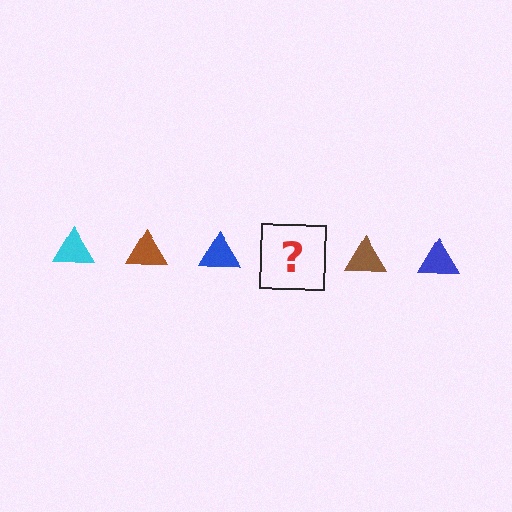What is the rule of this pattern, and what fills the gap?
The rule is that the pattern cycles through cyan, brown, blue triangles. The gap should be filled with a cyan triangle.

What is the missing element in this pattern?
The missing element is a cyan triangle.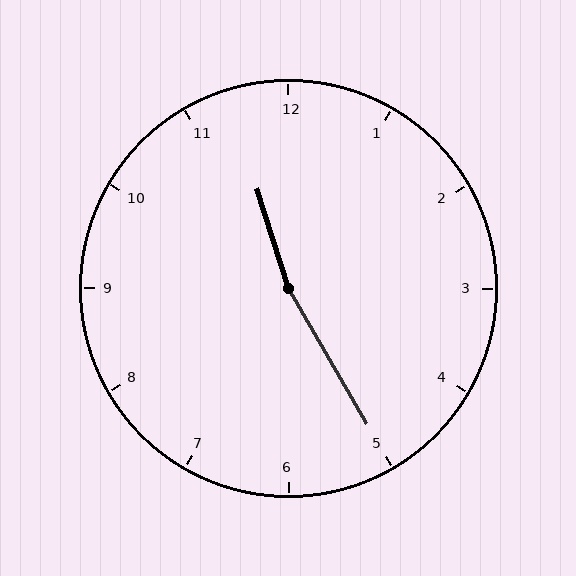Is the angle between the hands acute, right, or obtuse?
It is obtuse.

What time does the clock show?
11:25.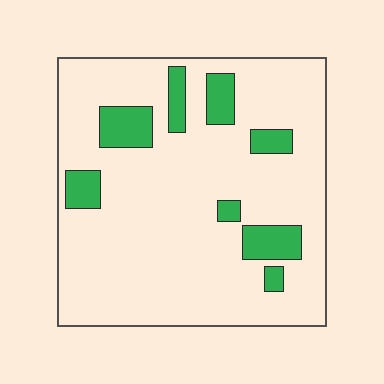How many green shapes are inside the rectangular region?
8.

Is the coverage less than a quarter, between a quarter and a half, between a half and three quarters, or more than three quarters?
Less than a quarter.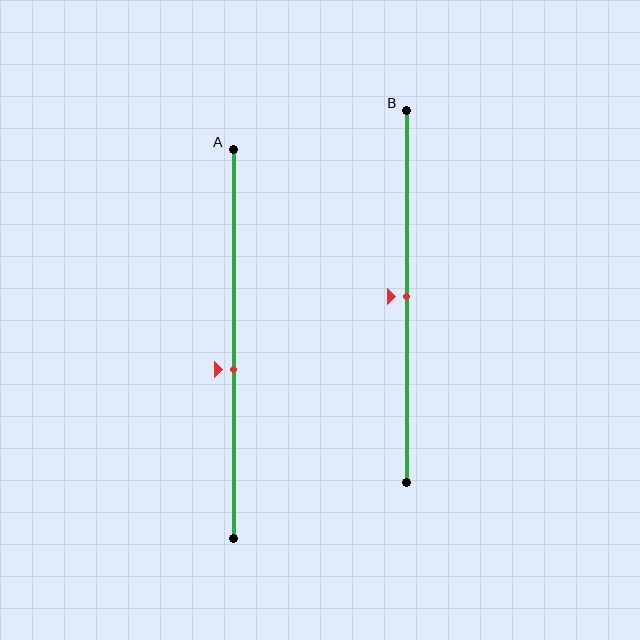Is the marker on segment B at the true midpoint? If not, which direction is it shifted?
Yes, the marker on segment B is at the true midpoint.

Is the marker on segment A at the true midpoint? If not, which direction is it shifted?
No, the marker on segment A is shifted downward by about 6% of the segment length.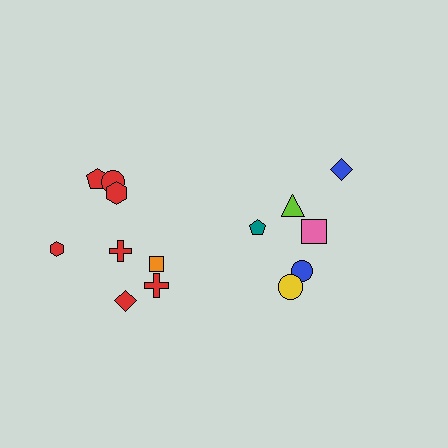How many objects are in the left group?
There are 8 objects.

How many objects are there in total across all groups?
There are 14 objects.